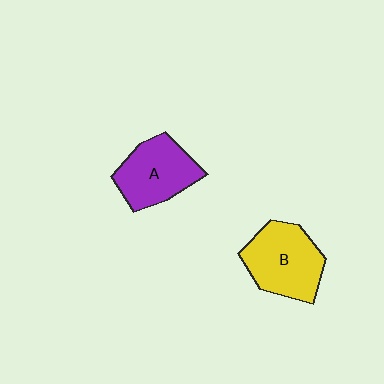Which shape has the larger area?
Shape B (yellow).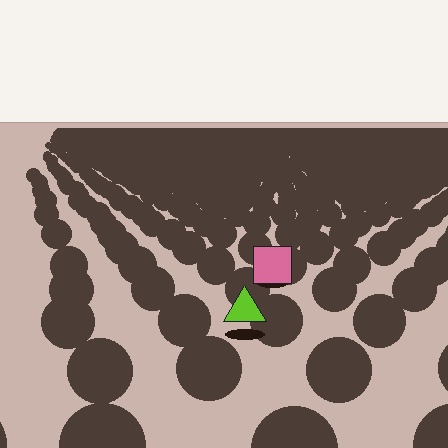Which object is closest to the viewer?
The lime triangle is closest. The texture marks near it are larger and more spread out.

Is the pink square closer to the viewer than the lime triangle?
No. The lime triangle is closer — you can tell from the texture gradient: the ground texture is coarser near it.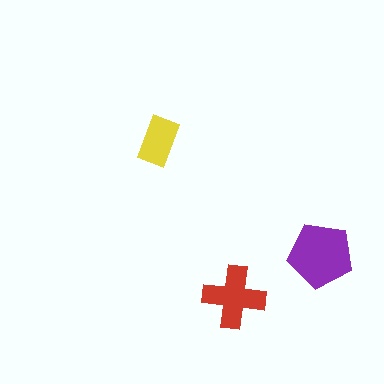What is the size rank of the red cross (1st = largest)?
2nd.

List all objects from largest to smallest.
The purple pentagon, the red cross, the yellow rectangle.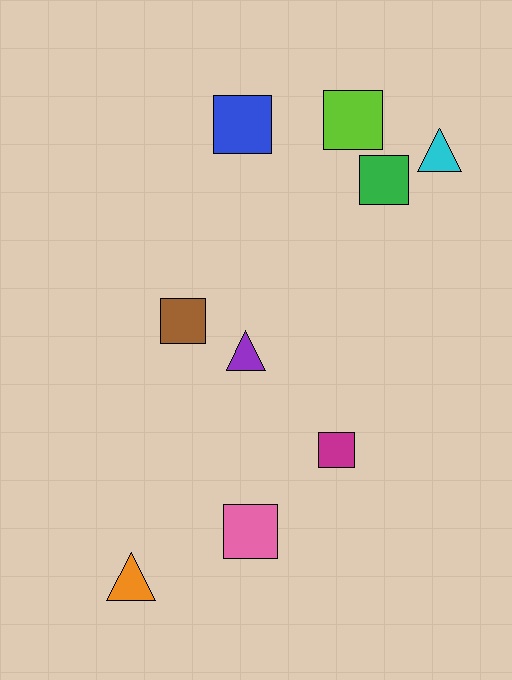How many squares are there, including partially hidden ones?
There are 6 squares.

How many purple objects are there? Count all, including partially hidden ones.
There is 1 purple object.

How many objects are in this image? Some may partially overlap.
There are 9 objects.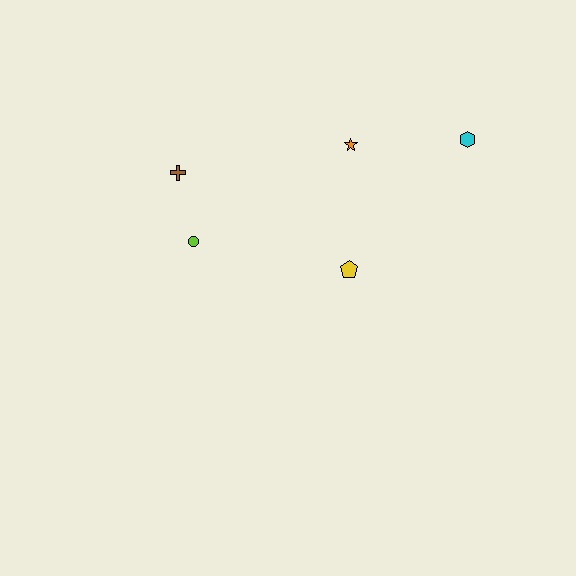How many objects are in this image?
There are 5 objects.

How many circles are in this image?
There is 1 circle.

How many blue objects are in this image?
There are no blue objects.